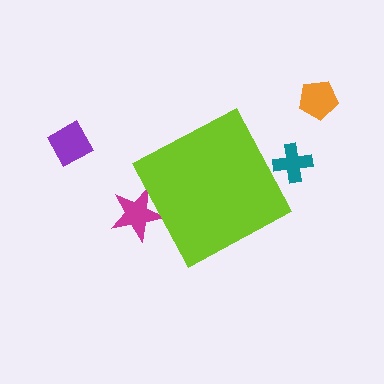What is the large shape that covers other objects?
A lime diamond.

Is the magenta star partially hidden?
Yes, the magenta star is partially hidden behind the lime diamond.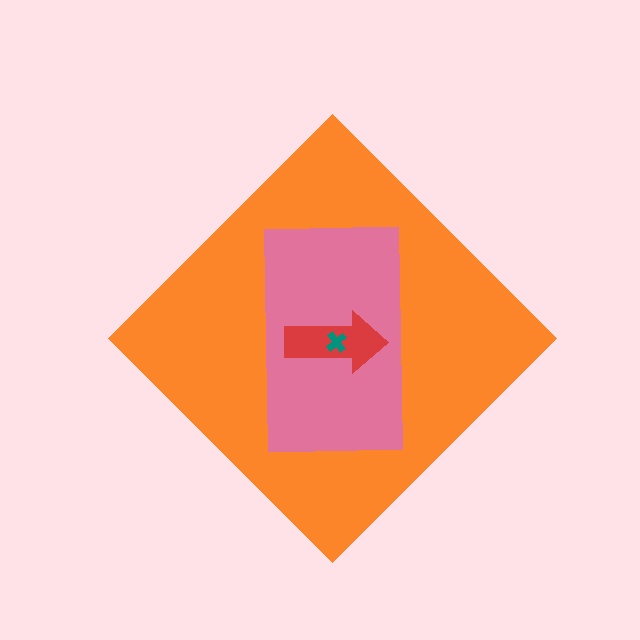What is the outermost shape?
The orange diamond.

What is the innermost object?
The teal cross.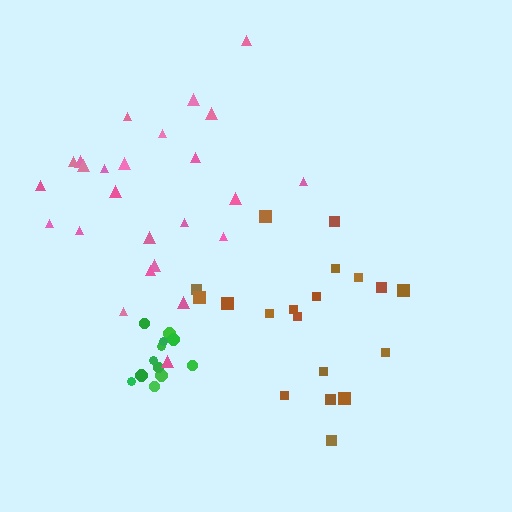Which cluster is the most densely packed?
Green.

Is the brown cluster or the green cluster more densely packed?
Green.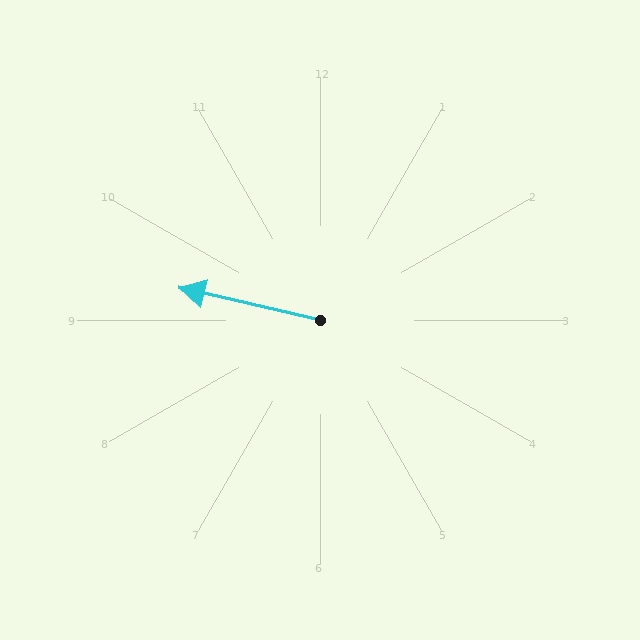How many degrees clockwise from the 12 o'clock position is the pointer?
Approximately 283 degrees.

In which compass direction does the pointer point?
West.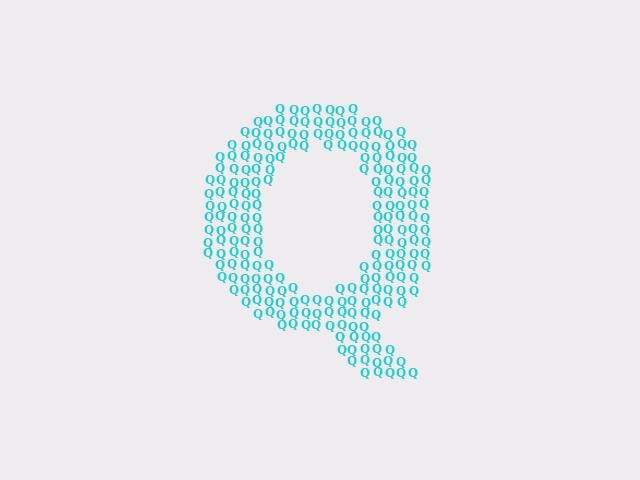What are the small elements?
The small elements are letter Q's.